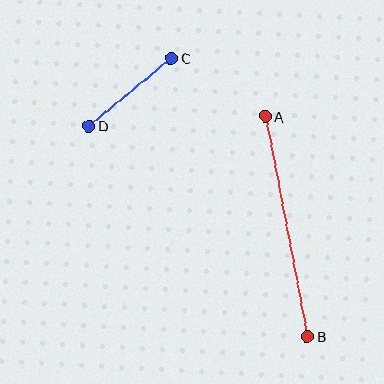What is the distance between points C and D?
The distance is approximately 107 pixels.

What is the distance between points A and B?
The distance is approximately 224 pixels.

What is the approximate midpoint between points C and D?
The midpoint is at approximately (130, 92) pixels.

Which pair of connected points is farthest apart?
Points A and B are farthest apart.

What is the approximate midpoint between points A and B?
The midpoint is at approximately (286, 227) pixels.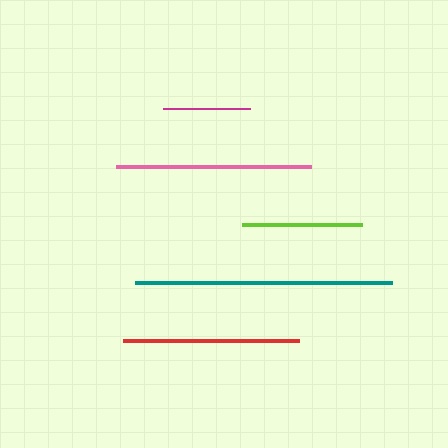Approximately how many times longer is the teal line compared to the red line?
The teal line is approximately 1.5 times the length of the red line.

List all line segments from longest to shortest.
From longest to shortest: teal, pink, red, lime, magenta.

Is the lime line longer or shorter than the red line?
The red line is longer than the lime line.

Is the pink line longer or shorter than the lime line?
The pink line is longer than the lime line.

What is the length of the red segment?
The red segment is approximately 176 pixels long.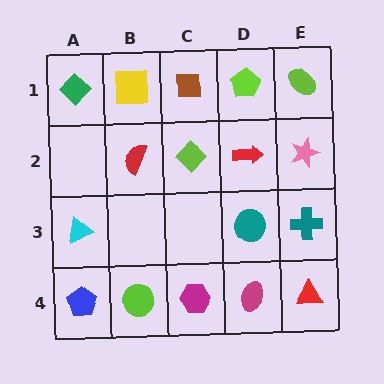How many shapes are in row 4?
5 shapes.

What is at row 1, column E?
A lime ellipse.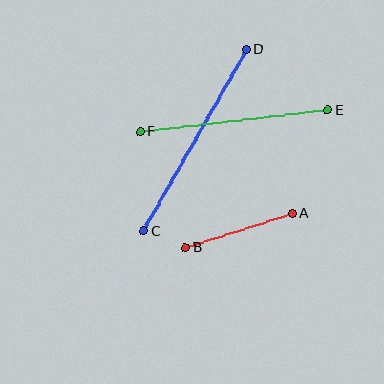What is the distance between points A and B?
The distance is approximately 113 pixels.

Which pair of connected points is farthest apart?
Points C and D are farthest apart.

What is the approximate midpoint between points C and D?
The midpoint is at approximately (195, 140) pixels.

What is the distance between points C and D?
The distance is approximately 209 pixels.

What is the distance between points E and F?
The distance is approximately 189 pixels.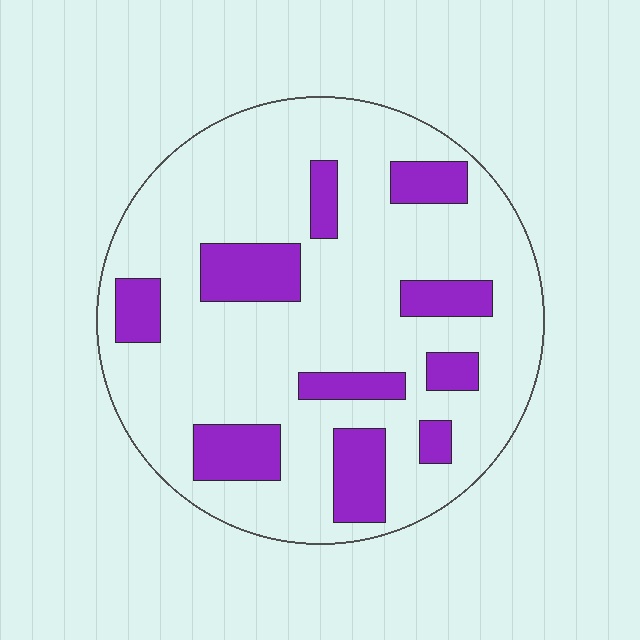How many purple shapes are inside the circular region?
10.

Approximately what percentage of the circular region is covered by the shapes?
Approximately 20%.